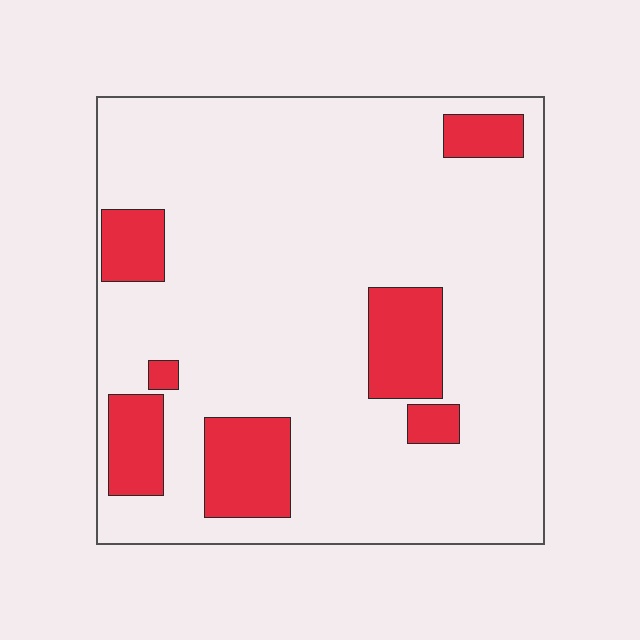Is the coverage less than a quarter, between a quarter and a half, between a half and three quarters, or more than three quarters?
Less than a quarter.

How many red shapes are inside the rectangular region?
7.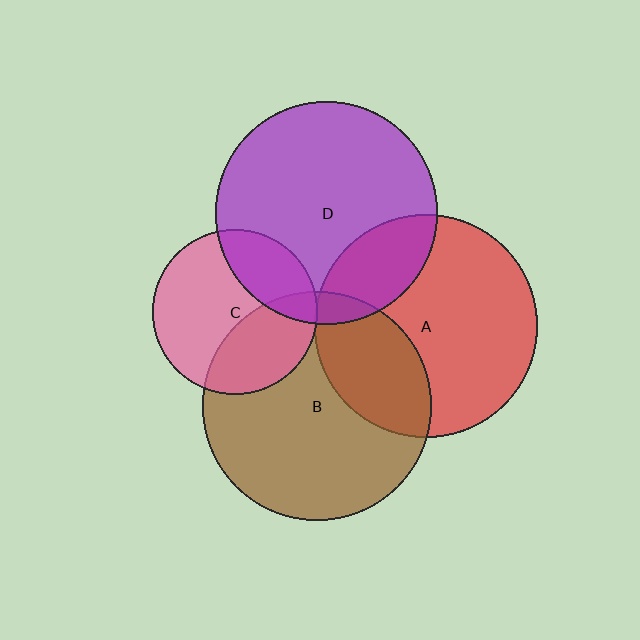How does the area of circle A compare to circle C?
Approximately 1.8 times.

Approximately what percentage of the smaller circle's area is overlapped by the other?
Approximately 5%.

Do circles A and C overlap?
Yes.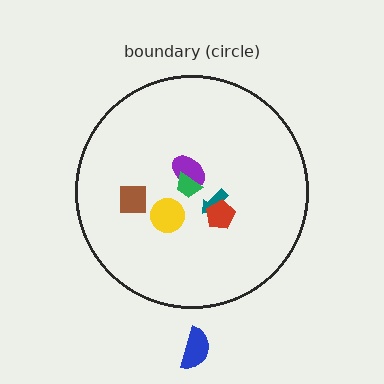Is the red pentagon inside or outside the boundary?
Inside.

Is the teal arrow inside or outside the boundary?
Inside.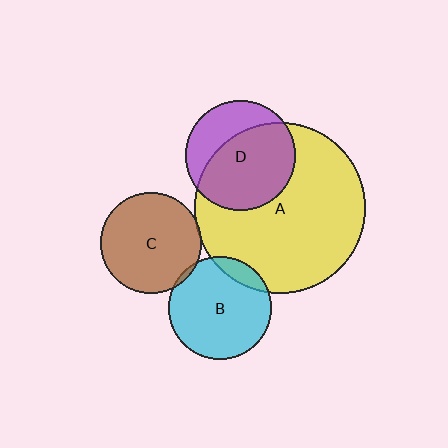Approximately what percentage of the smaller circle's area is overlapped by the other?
Approximately 10%.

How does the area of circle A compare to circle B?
Approximately 2.7 times.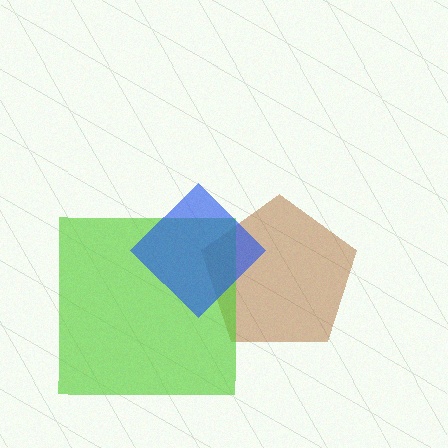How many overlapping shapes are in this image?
There are 3 overlapping shapes in the image.